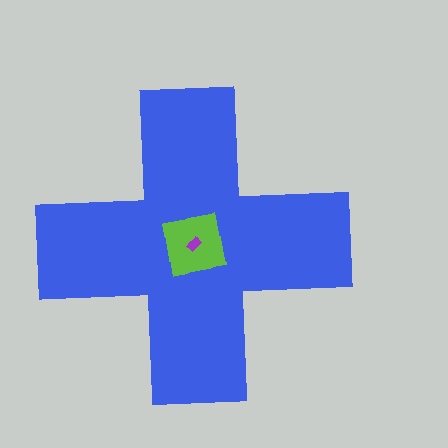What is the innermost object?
The purple rectangle.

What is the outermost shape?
The blue cross.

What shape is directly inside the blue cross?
The lime square.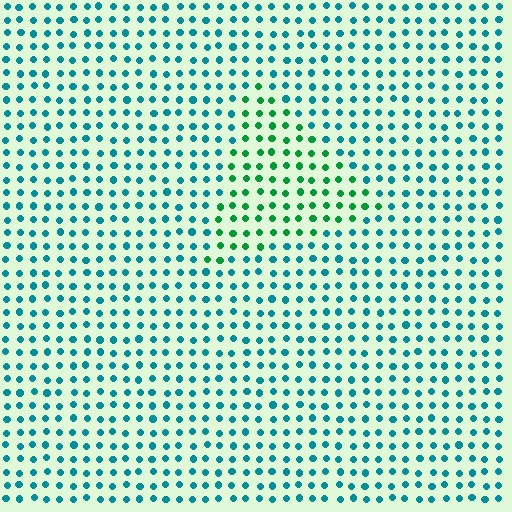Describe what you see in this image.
The image is filled with small teal elements in a uniform arrangement. A triangle-shaped region is visible where the elements are tinted to a slightly different hue, forming a subtle color boundary.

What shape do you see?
I see a triangle.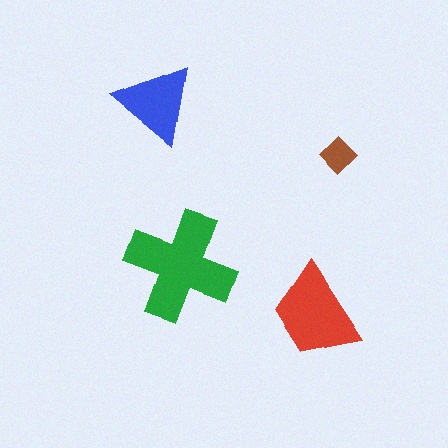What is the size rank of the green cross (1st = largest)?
1st.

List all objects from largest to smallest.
The green cross, the red trapezoid, the blue triangle, the brown diamond.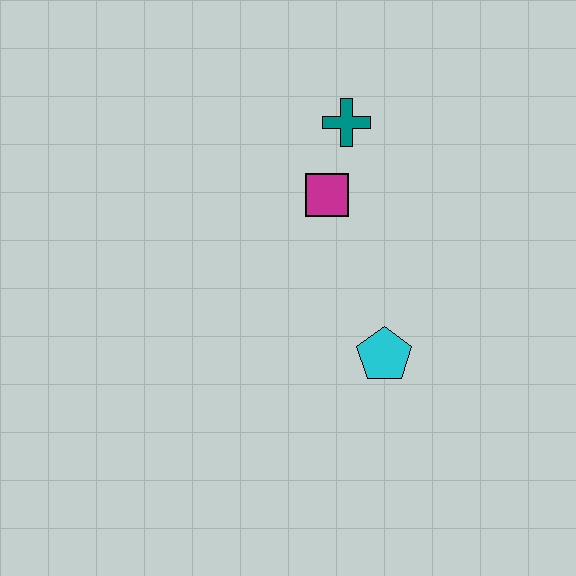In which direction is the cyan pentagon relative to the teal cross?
The cyan pentagon is below the teal cross.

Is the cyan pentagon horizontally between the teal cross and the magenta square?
No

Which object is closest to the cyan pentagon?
The magenta square is closest to the cyan pentagon.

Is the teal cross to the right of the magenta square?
Yes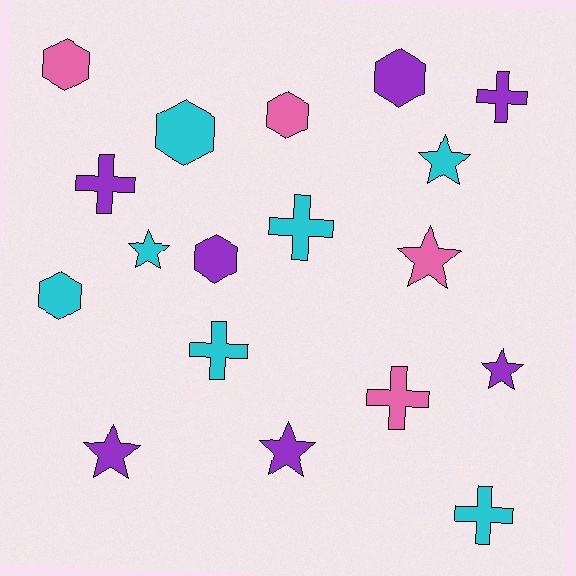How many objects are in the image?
There are 18 objects.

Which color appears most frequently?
Cyan, with 7 objects.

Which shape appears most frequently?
Star, with 6 objects.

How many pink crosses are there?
There is 1 pink cross.